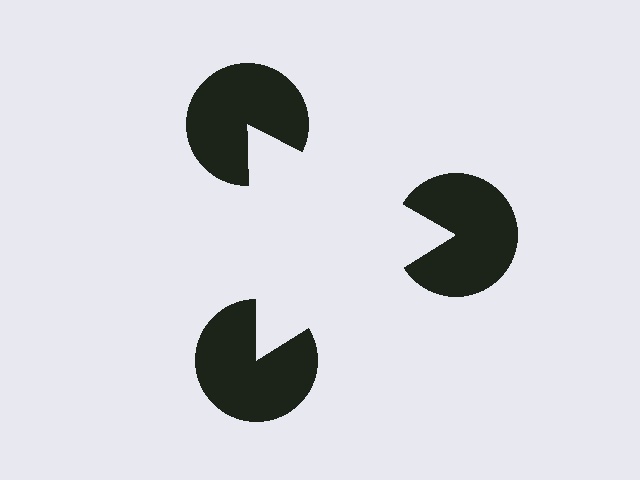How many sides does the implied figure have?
3 sides.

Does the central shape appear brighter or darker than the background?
It typically appears slightly brighter than the background, even though no actual brightness change is drawn.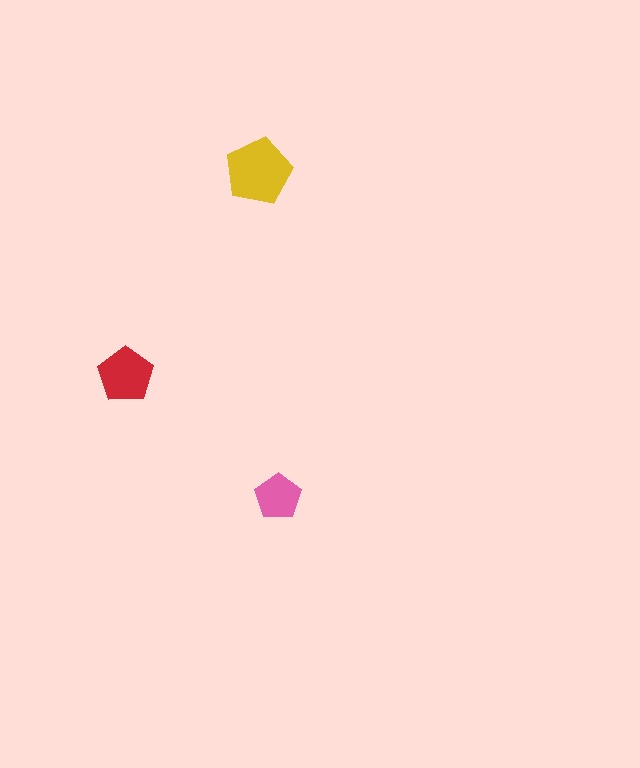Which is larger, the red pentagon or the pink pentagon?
The red one.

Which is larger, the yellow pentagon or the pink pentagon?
The yellow one.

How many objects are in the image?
There are 3 objects in the image.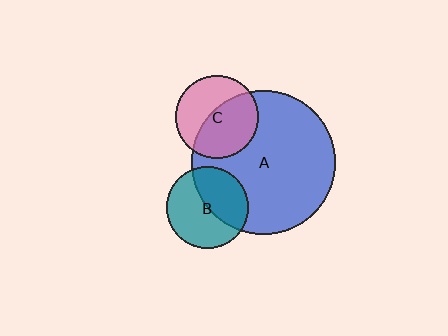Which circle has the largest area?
Circle A (blue).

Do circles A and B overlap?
Yes.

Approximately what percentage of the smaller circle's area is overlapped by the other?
Approximately 45%.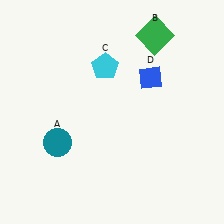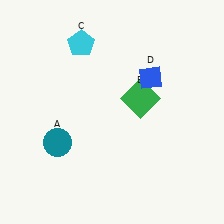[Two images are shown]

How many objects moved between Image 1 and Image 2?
2 objects moved between the two images.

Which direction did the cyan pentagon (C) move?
The cyan pentagon (C) moved left.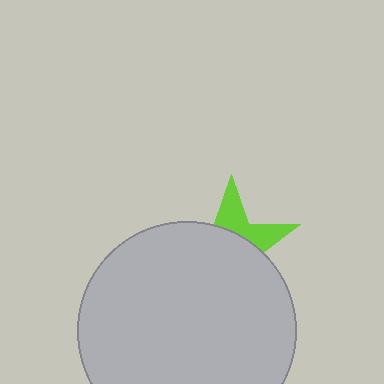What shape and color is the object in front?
The object in front is a light gray circle.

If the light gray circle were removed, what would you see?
You would see the complete lime star.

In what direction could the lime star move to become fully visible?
The lime star could move up. That would shift it out from behind the light gray circle entirely.